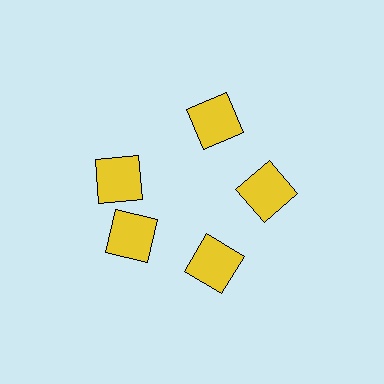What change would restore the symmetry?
The symmetry would be restored by rotating it back into even spacing with its neighbors so that all 5 squares sit at equal angles and equal distance from the center.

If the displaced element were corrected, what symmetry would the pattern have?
It would have 5-fold rotational symmetry — the pattern would map onto itself every 72 degrees.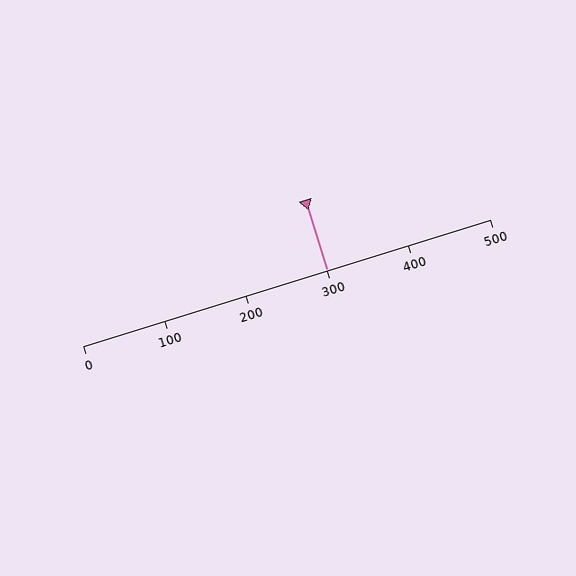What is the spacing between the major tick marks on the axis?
The major ticks are spaced 100 apart.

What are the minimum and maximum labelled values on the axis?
The axis runs from 0 to 500.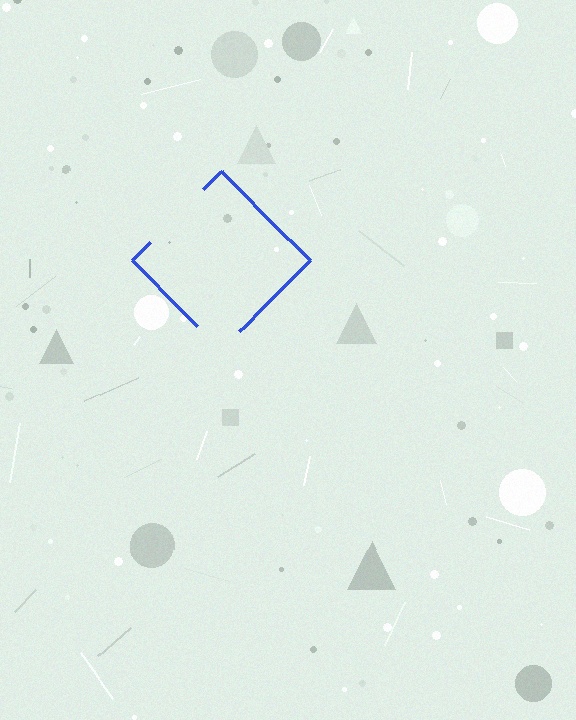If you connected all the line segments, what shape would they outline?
They would outline a diamond.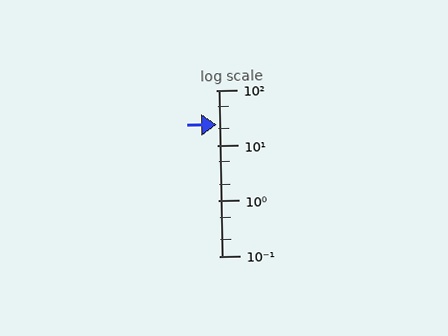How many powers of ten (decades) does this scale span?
The scale spans 3 decades, from 0.1 to 100.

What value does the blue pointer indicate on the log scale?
The pointer indicates approximately 24.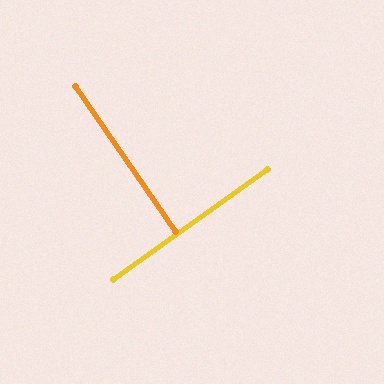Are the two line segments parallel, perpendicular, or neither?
Perpendicular — they meet at approximately 89°.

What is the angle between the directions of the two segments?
Approximately 89 degrees.